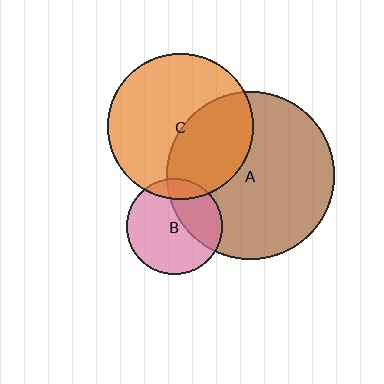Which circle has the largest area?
Circle A (brown).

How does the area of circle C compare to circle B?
Approximately 2.3 times.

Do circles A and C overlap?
Yes.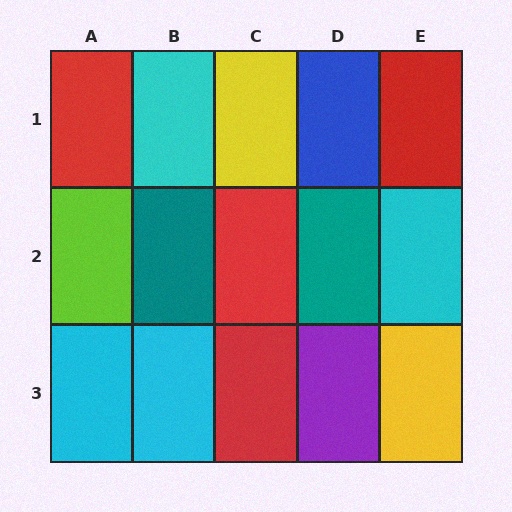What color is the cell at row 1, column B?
Cyan.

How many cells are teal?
2 cells are teal.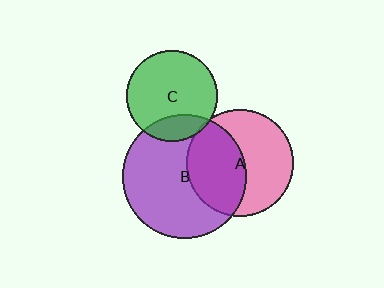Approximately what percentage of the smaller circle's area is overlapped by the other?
Approximately 5%.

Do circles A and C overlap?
Yes.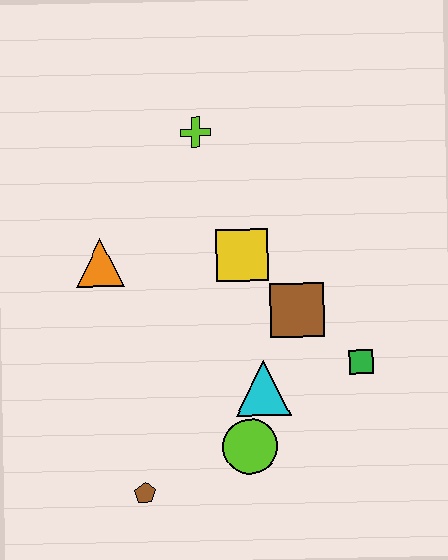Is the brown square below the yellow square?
Yes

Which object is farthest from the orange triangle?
The green square is farthest from the orange triangle.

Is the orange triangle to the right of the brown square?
No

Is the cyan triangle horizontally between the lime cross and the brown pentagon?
No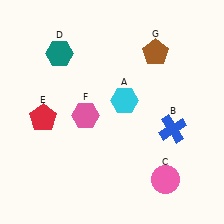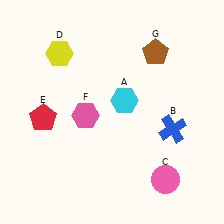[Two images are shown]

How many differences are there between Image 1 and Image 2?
There is 1 difference between the two images.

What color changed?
The hexagon (D) changed from teal in Image 1 to yellow in Image 2.